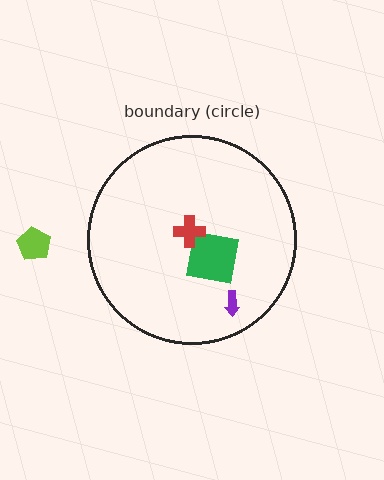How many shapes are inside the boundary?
3 inside, 1 outside.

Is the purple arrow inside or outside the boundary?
Inside.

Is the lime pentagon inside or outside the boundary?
Outside.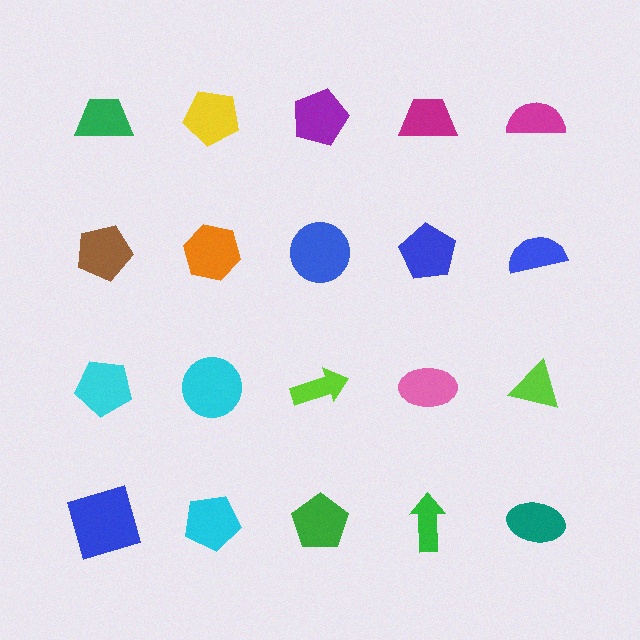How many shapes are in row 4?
5 shapes.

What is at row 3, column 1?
A cyan pentagon.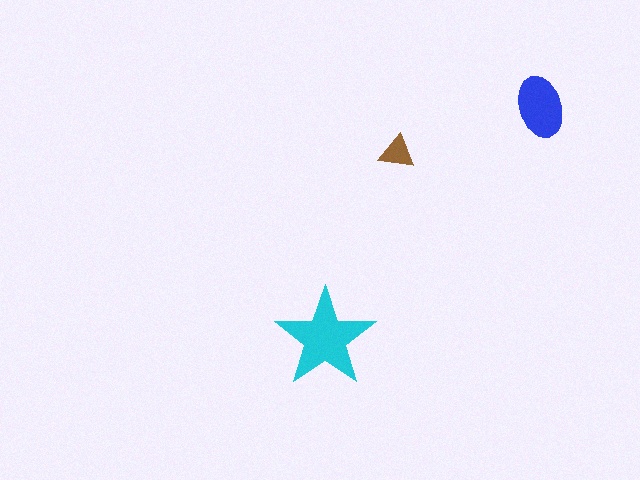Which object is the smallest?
The brown triangle.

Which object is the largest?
The cyan star.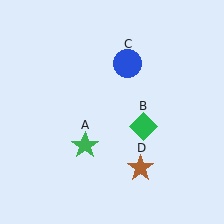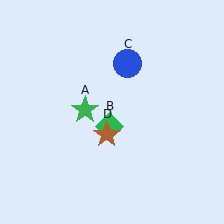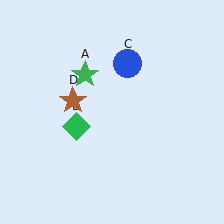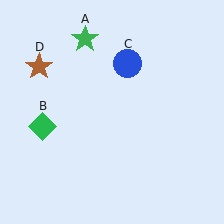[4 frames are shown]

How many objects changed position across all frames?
3 objects changed position: green star (object A), green diamond (object B), brown star (object D).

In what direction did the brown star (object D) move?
The brown star (object D) moved up and to the left.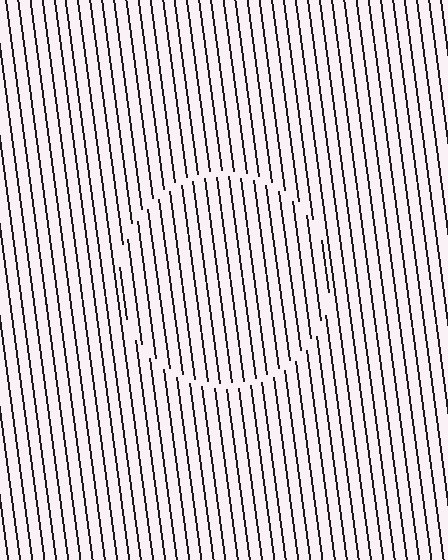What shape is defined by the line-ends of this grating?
An illusory circle. The interior of the shape contains the same grating, shifted by half a period — the contour is defined by the phase discontinuity where line-ends from the inner and outer gratings abut.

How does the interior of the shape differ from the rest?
The interior of the shape contains the same grating, shifted by half a period — the contour is defined by the phase discontinuity where line-ends from the inner and outer gratings abut.